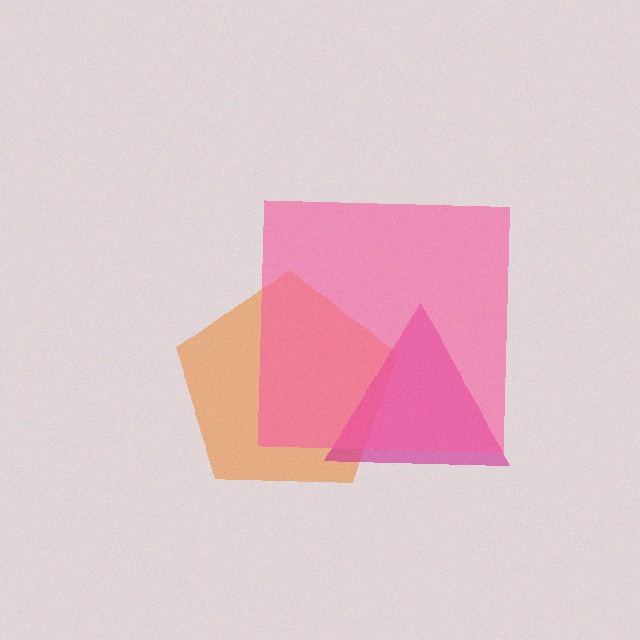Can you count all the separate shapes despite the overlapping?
Yes, there are 3 separate shapes.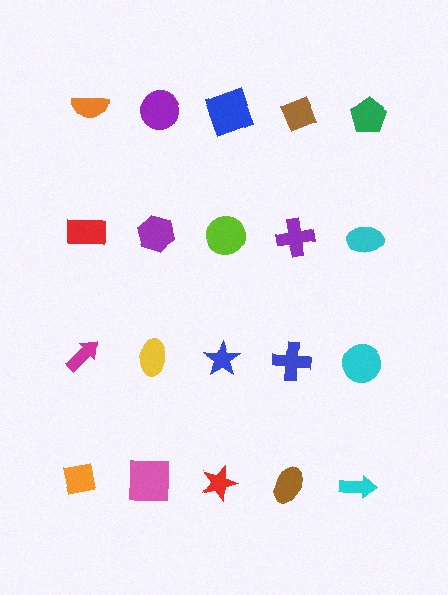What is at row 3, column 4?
A blue cross.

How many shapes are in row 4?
5 shapes.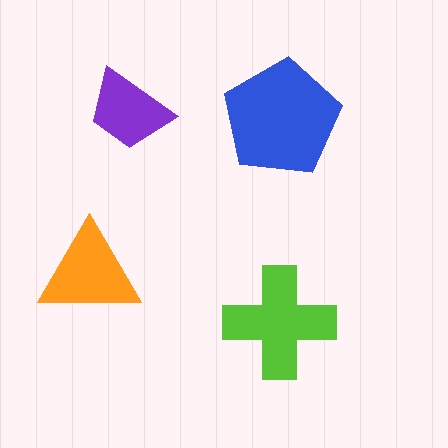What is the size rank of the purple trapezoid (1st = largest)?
4th.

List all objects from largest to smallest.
The blue pentagon, the lime cross, the orange triangle, the purple trapezoid.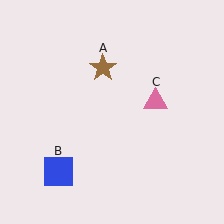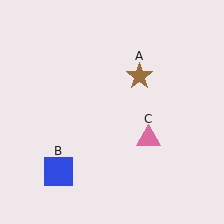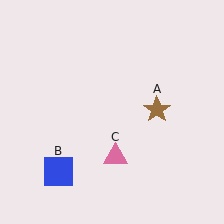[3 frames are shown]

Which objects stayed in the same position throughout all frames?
Blue square (object B) remained stationary.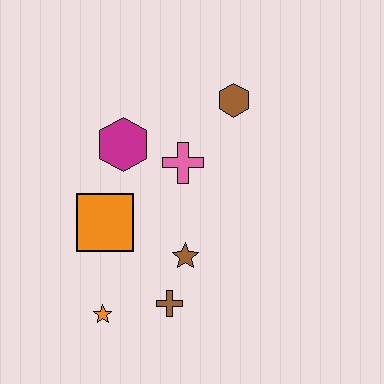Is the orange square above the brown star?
Yes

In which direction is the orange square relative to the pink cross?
The orange square is to the left of the pink cross.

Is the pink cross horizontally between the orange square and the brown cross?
No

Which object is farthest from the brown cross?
The brown hexagon is farthest from the brown cross.